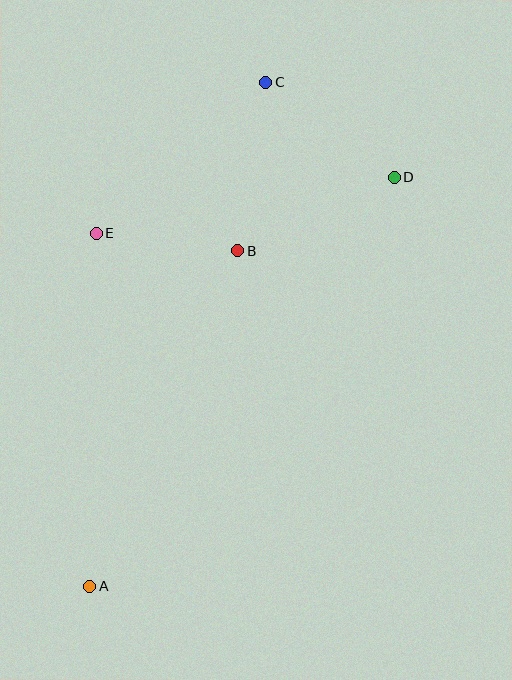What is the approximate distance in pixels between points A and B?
The distance between A and B is approximately 366 pixels.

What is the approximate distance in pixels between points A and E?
The distance between A and E is approximately 353 pixels.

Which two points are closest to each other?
Points B and E are closest to each other.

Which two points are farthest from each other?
Points A and C are farthest from each other.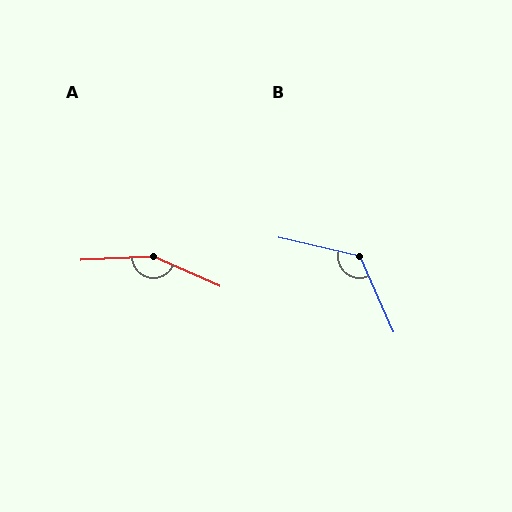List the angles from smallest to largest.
B (127°), A (153°).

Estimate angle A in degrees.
Approximately 153 degrees.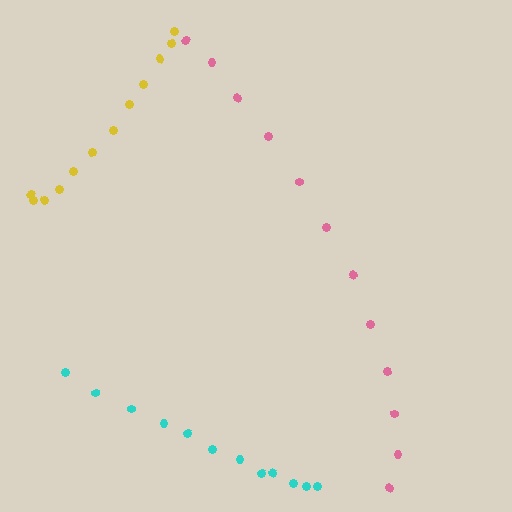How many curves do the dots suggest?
There are 3 distinct paths.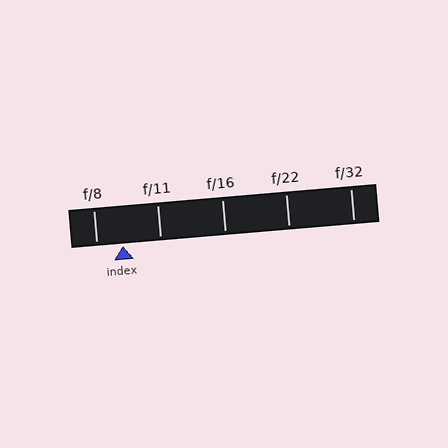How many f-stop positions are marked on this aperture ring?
There are 5 f-stop positions marked.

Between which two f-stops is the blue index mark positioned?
The index mark is between f/8 and f/11.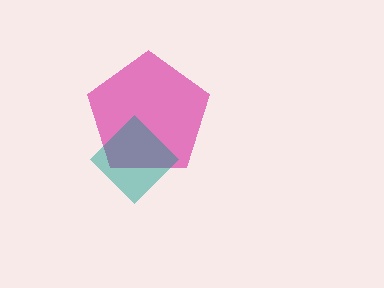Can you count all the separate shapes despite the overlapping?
Yes, there are 2 separate shapes.